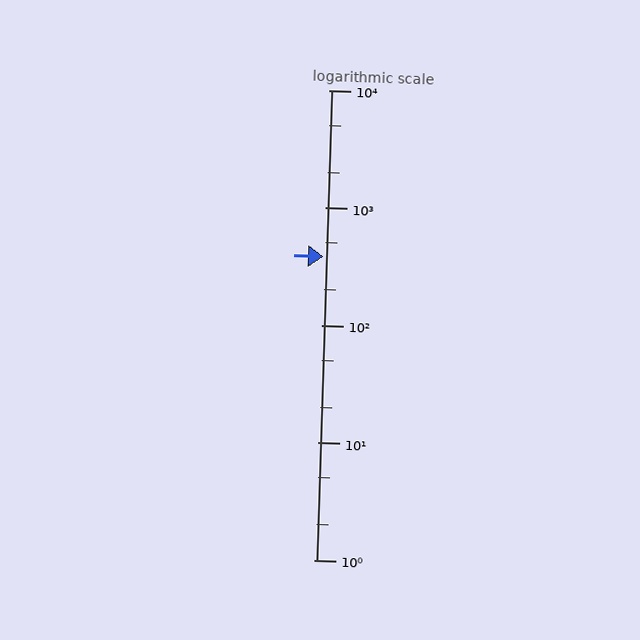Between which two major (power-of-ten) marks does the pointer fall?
The pointer is between 100 and 1000.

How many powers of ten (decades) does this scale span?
The scale spans 4 decades, from 1 to 10000.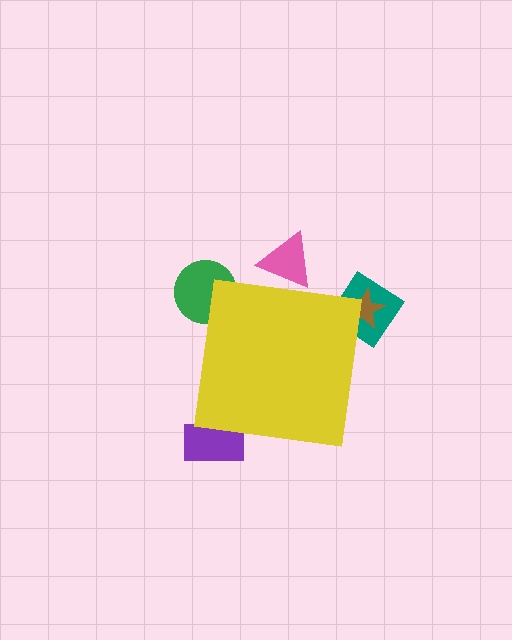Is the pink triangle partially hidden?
Yes, the pink triangle is partially hidden behind the yellow square.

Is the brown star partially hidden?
Yes, the brown star is partially hidden behind the yellow square.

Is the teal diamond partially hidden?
Yes, the teal diamond is partially hidden behind the yellow square.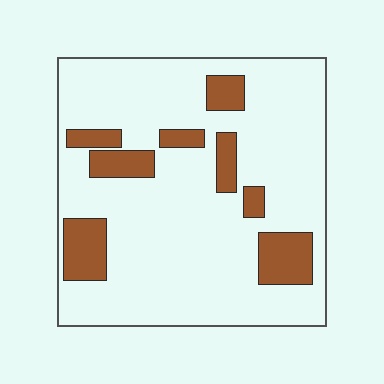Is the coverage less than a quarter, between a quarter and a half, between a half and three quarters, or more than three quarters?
Less than a quarter.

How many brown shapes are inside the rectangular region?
8.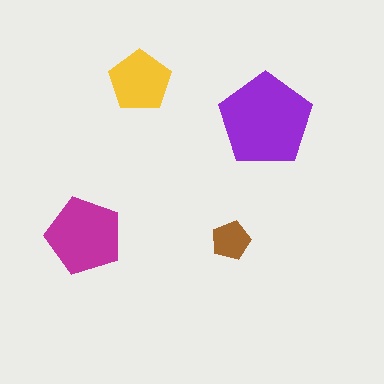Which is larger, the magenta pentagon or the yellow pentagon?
The magenta one.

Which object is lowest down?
The brown pentagon is bottommost.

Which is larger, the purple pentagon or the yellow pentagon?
The purple one.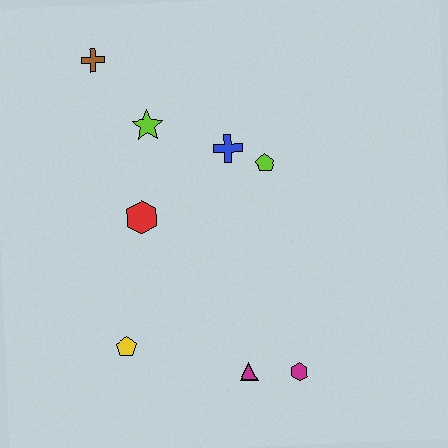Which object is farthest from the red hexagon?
The magenta hexagon is farthest from the red hexagon.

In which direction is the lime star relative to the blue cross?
The lime star is to the left of the blue cross.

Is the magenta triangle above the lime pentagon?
No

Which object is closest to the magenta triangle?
The magenta hexagon is closest to the magenta triangle.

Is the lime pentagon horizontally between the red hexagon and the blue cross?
No